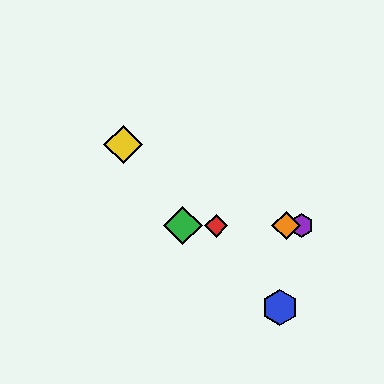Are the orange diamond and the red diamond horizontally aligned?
Yes, both are at y≈226.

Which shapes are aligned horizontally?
The red diamond, the green diamond, the purple hexagon, the orange diamond are aligned horizontally.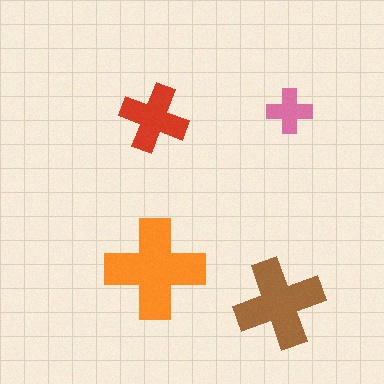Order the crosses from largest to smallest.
the orange one, the brown one, the red one, the pink one.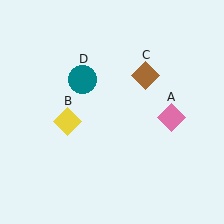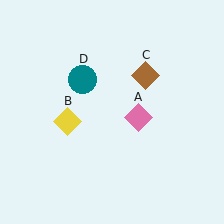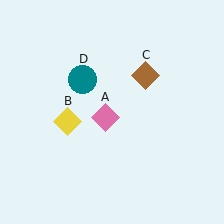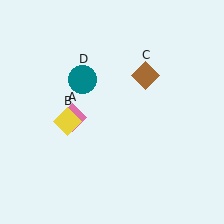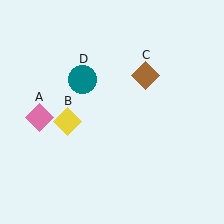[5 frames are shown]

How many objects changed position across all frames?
1 object changed position: pink diamond (object A).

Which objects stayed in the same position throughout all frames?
Yellow diamond (object B) and brown diamond (object C) and teal circle (object D) remained stationary.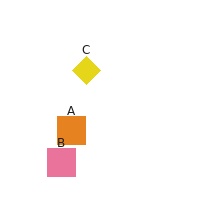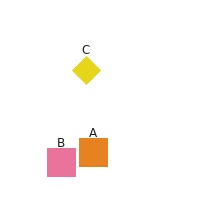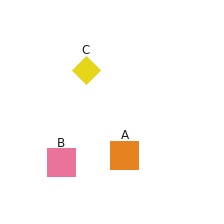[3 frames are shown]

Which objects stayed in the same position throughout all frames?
Pink square (object B) and yellow diamond (object C) remained stationary.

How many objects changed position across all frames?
1 object changed position: orange square (object A).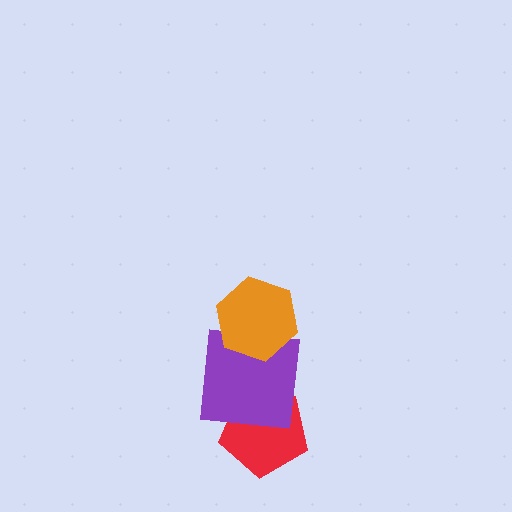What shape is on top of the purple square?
The orange hexagon is on top of the purple square.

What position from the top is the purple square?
The purple square is 2nd from the top.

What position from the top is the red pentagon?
The red pentagon is 3rd from the top.